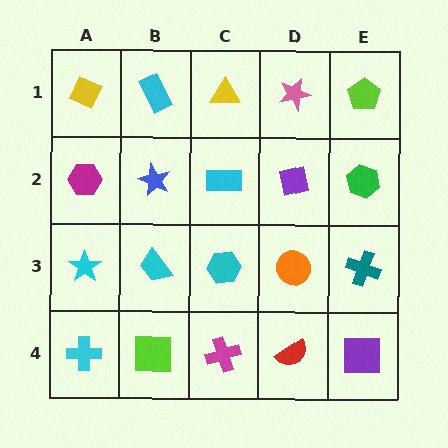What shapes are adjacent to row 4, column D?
An orange circle (row 3, column D), a magenta cross (row 4, column C), a purple square (row 4, column E).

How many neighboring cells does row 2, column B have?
4.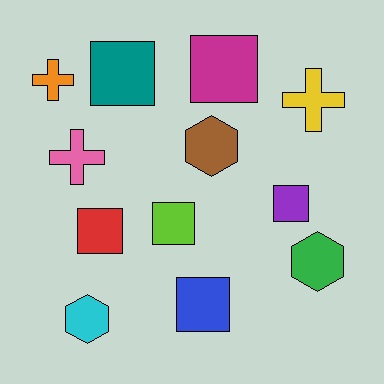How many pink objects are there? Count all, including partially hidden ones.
There is 1 pink object.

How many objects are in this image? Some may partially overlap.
There are 12 objects.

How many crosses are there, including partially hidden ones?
There are 3 crosses.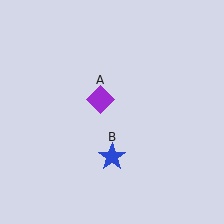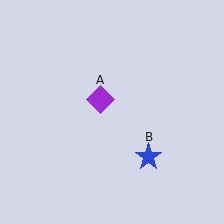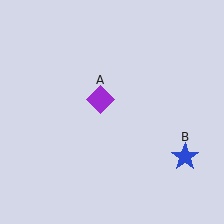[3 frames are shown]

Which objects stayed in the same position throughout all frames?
Purple diamond (object A) remained stationary.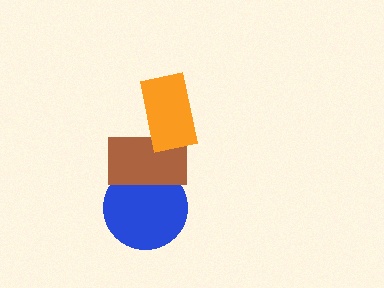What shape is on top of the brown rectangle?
The orange rectangle is on top of the brown rectangle.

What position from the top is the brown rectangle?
The brown rectangle is 2nd from the top.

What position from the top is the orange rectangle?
The orange rectangle is 1st from the top.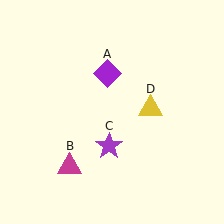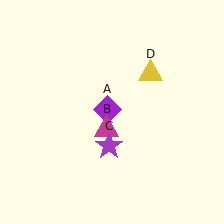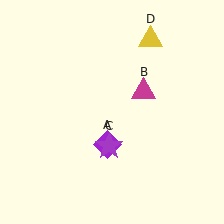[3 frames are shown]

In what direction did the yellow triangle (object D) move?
The yellow triangle (object D) moved up.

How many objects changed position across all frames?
3 objects changed position: purple diamond (object A), magenta triangle (object B), yellow triangle (object D).